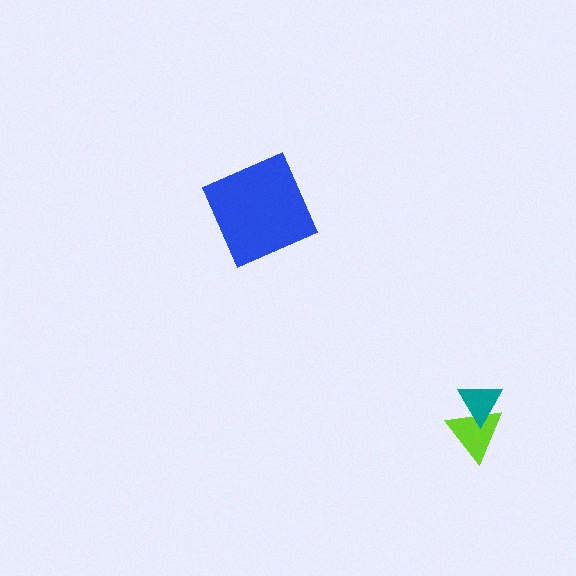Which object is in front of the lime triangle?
The teal triangle is in front of the lime triangle.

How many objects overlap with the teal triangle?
1 object overlaps with the teal triangle.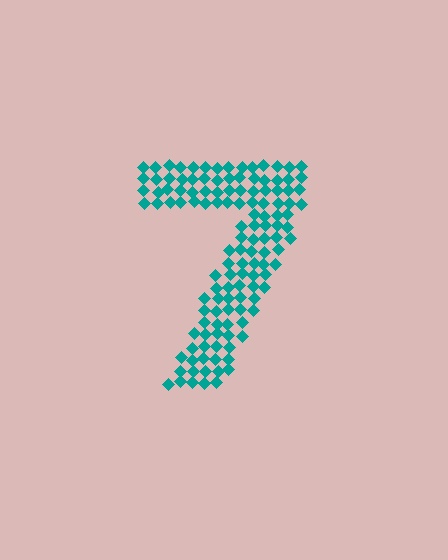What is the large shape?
The large shape is the digit 7.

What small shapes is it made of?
It is made of small diamonds.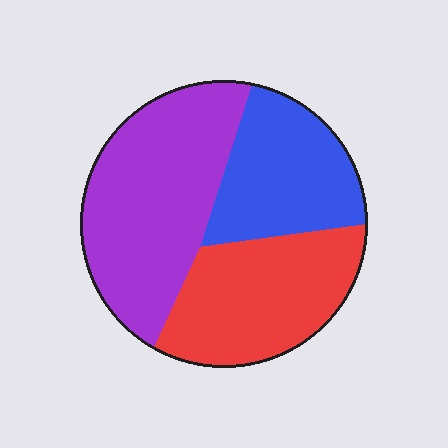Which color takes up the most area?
Purple, at roughly 40%.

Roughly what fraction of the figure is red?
Red takes up about one third (1/3) of the figure.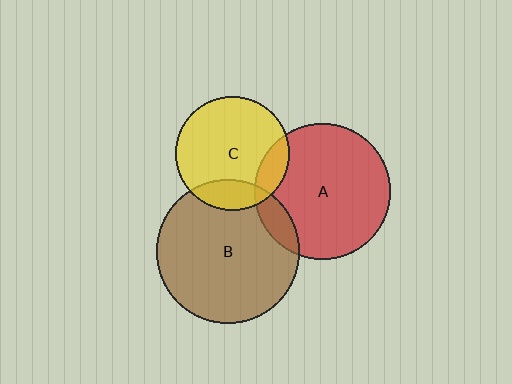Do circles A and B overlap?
Yes.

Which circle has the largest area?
Circle B (brown).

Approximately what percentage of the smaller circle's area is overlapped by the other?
Approximately 10%.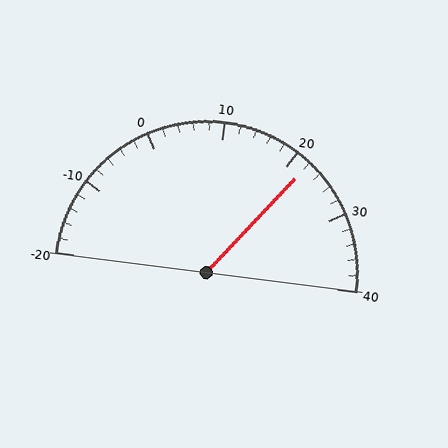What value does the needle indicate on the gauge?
The needle indicates approximately 22.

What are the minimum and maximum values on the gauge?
The gauge ranges from -20 to 40.